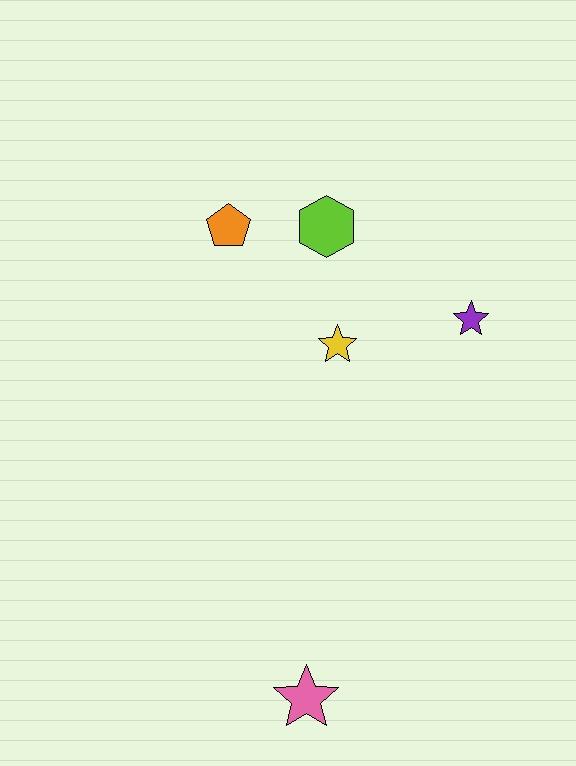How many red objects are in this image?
There are no red objects.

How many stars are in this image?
There are 3 stars.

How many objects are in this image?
There are 5 objects.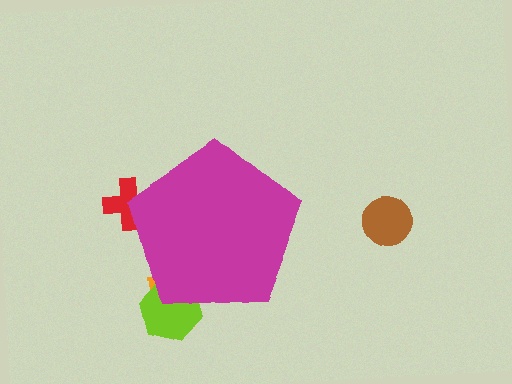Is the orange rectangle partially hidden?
Yes, the orange rectangle is partially hidden behind the magenta pentagon.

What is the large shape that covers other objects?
A magenta pentagon.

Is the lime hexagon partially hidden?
Yes, the lime hexagon is partially hidden behind the magenta pentagon.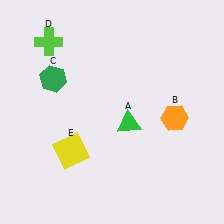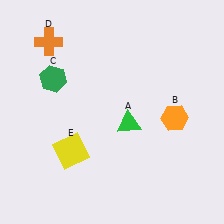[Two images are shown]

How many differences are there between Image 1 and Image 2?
There is 1 difference between the two images.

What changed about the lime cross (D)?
In Image 1, D is lime. In Image 2, it changed to orange.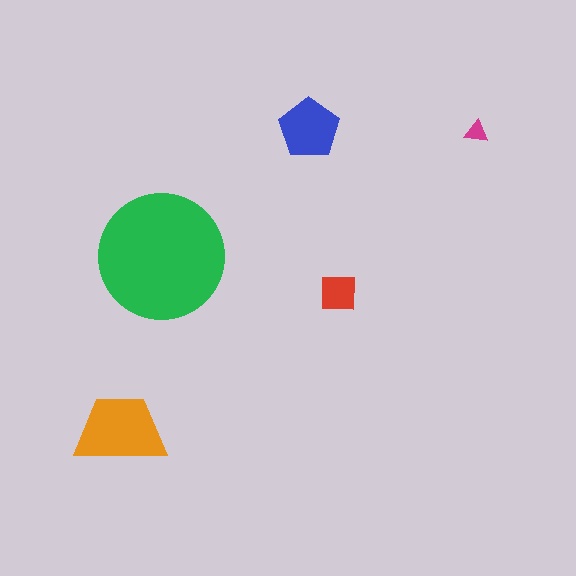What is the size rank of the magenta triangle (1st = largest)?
5th.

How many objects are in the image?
There are 5 objects in the image.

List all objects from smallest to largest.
The magenta triangle, the red square, the blue pentagon, the orange trapezoid, the green circle.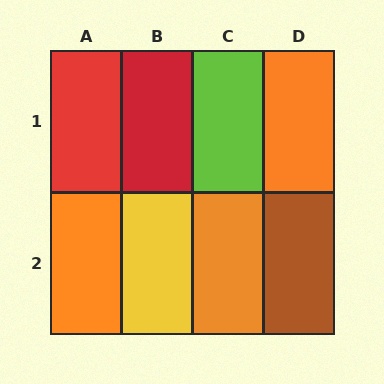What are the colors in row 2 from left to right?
Orange, yellow, orange, brown.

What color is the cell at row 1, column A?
Red.